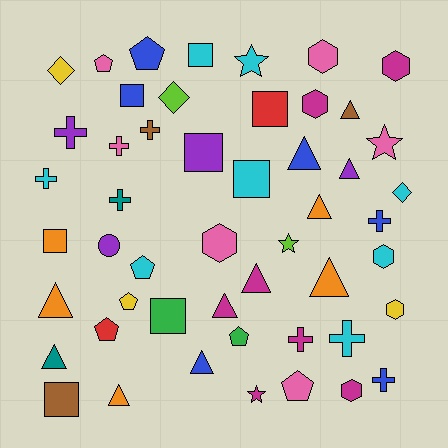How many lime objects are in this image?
There are 2 lime objects.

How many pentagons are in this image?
There are 7 pentagons.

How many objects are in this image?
There are 50 objects.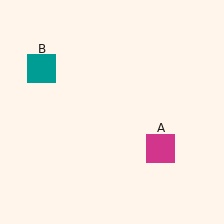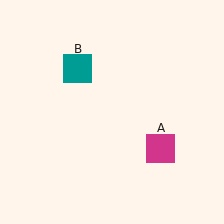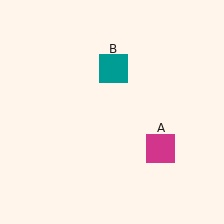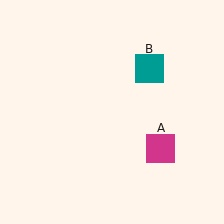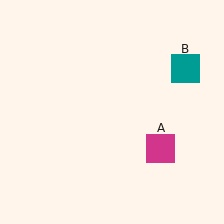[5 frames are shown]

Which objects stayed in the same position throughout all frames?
Magenta square (object A) remained stationary.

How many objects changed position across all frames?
1 object changed position: teal square (object B).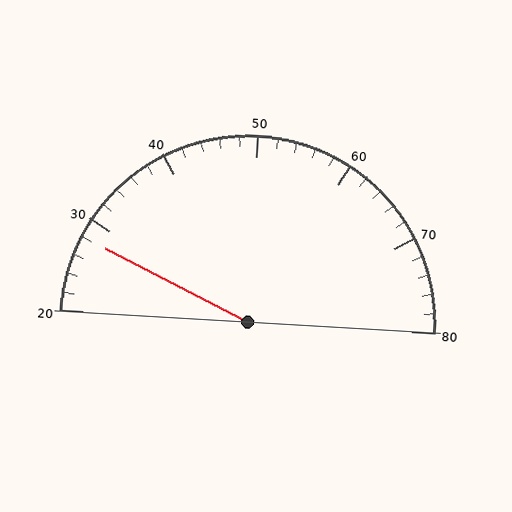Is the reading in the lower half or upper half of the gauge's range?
The reading is in the lower half of the range (20 to 80).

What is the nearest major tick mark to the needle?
The nearest major tick mark is 30.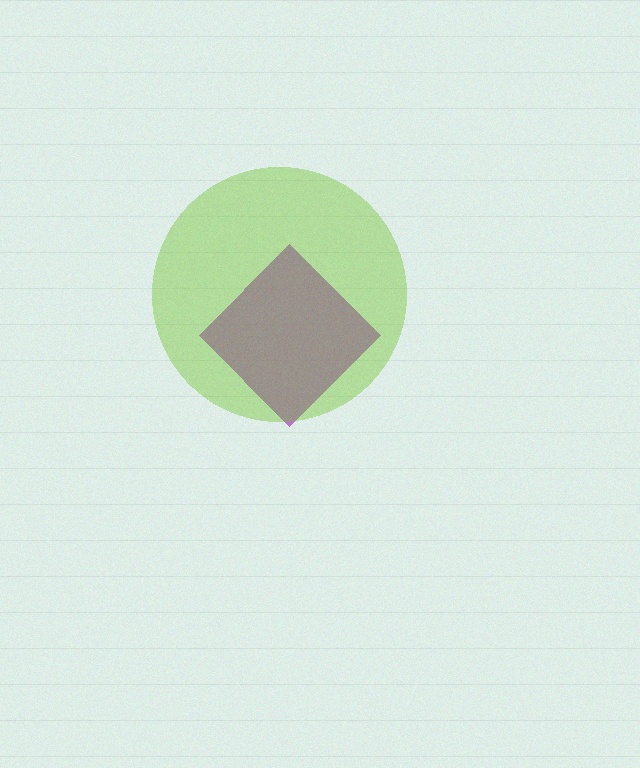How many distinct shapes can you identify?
There are 2 distinct shapes: a purple diamond, a lime circle.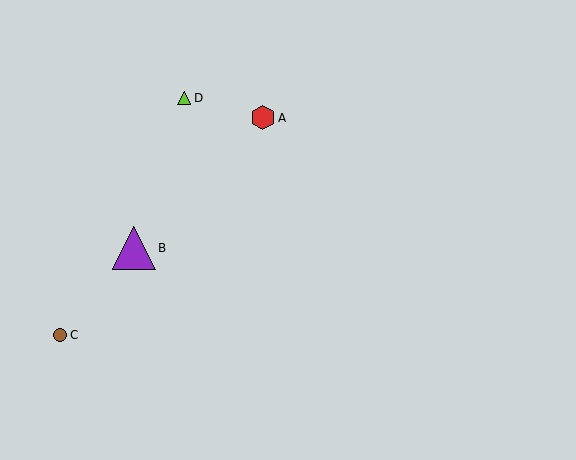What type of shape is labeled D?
Shape D is a lime triangle.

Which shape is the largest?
The purple triangle (labeled B) is the largest.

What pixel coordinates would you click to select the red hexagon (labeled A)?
Click at (263, 118) to select the red hexagon A.